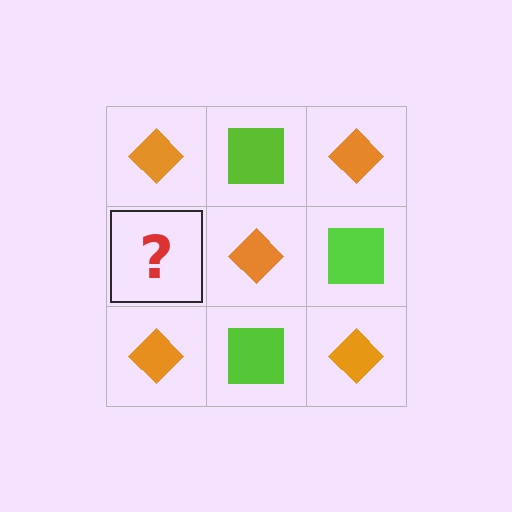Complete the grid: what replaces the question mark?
The question mark should be replaced with a lime square.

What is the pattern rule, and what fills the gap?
The rule is that it alternates orange diamond and lime square in a checkerboard pattern. The gap should be filled with a lime square.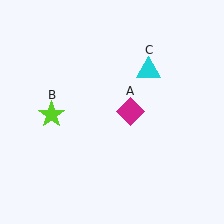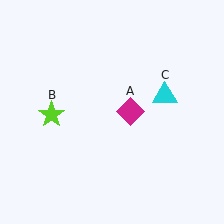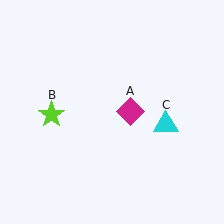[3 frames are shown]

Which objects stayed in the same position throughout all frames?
Magenta diamond (object A) and lime star (object B) remained stationary.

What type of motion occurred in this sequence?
The cyan triangle (object C) rotated clockwise around the center of the scene.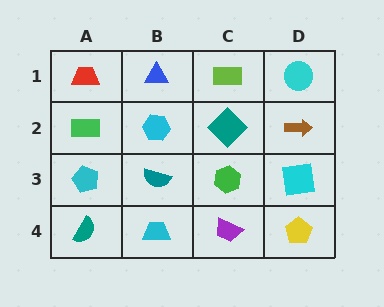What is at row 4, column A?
A teal semicircle.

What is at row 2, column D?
A brown arrow.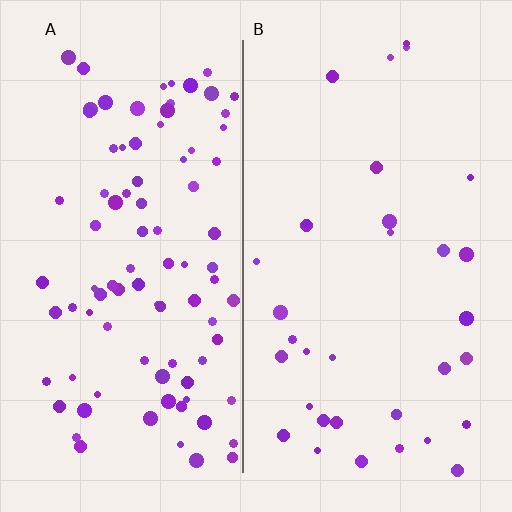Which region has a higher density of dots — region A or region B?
A (the left).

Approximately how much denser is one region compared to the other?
Approximately 2.7× — region A over region B.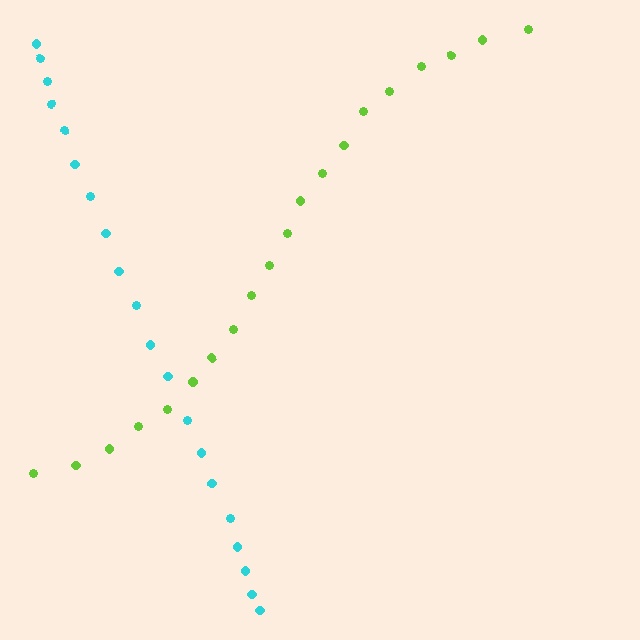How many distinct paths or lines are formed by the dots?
There are 2 distinct paths.